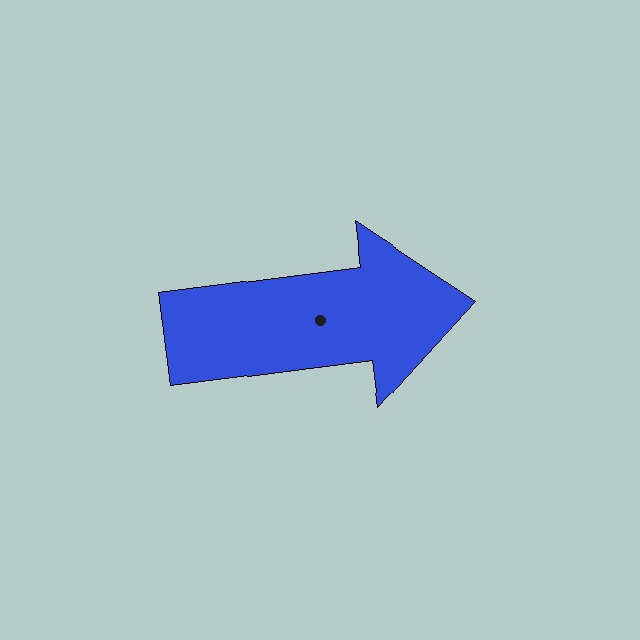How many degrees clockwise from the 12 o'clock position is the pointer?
Approximately 83 degrees.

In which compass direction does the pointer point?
East.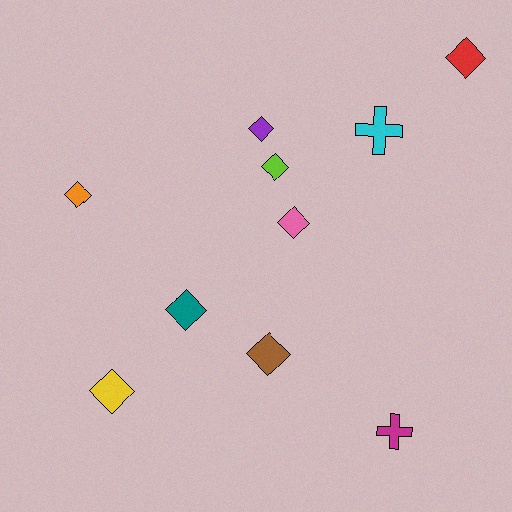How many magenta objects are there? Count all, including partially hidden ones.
There is 1 magenta object.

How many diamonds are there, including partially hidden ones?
There are 8 diamonds.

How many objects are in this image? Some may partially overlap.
There are 10 objects.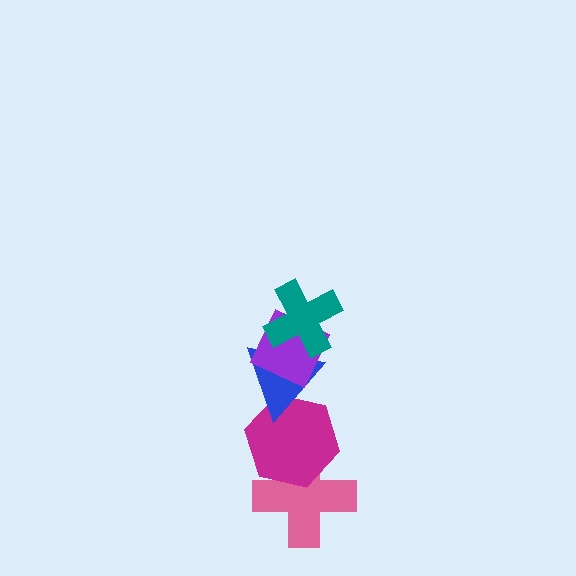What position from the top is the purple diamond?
The purple diamond is 2nd from the top.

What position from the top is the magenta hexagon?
The magenta hexagon is 4th from the top.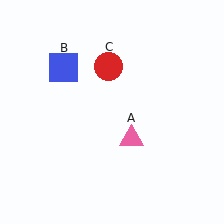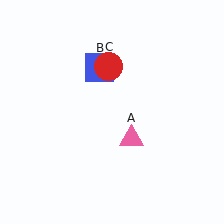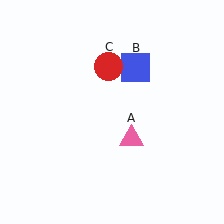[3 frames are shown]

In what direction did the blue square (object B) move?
The blue square (object B) moved right.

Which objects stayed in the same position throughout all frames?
Pink triangle (object A) and red circle (object C) remained stationary.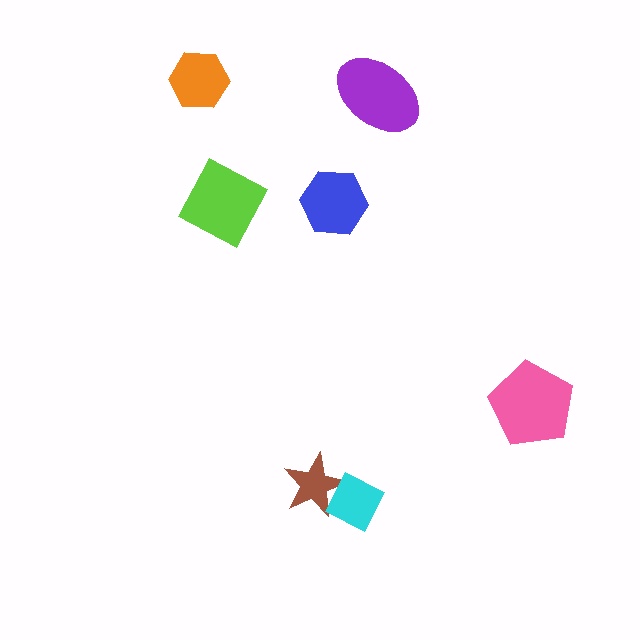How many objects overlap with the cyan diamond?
1 object overlaps with the cyan diamond.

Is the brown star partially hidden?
Yes, it is partially covered by another shape.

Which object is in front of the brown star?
The cyan diamond is in front of the brown star.